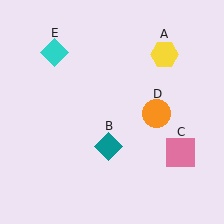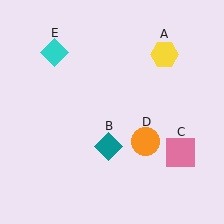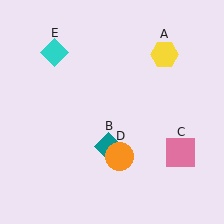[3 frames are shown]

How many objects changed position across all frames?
1 object changed position: orange circle (object D).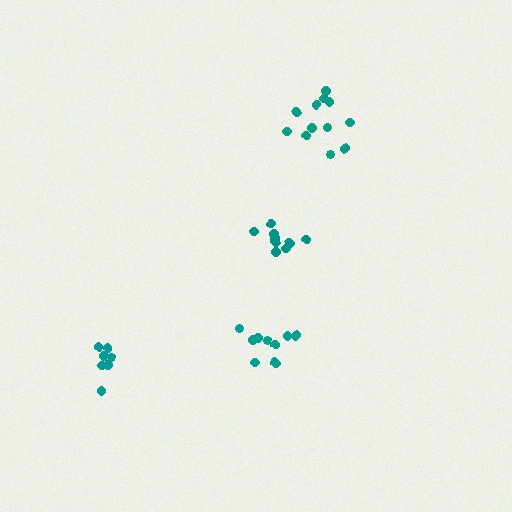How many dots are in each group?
Group 1: 11 dots, Group 2: 9 dots, Group 3: 12 dots, Group 4: 7 dots (39 total).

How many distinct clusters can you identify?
There are 4 distinct clusters.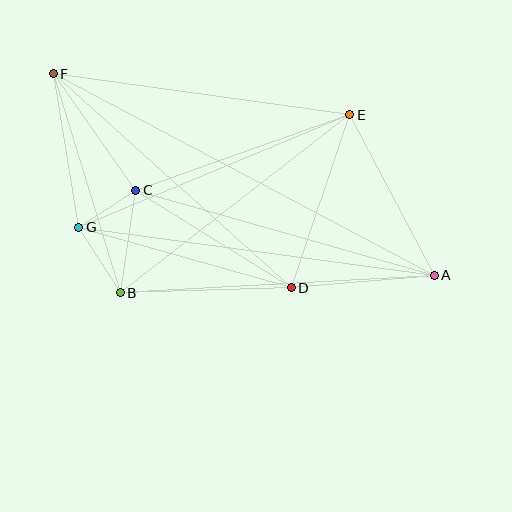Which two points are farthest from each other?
Points A and F are farthest from each other.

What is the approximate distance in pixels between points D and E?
The distance between D and E is approximately 183 pixels.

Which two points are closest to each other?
Points C and G are closest to each other.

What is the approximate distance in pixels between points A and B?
The distance between A and B is approximately 315 pixels.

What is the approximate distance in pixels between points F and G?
The distance between F and G is approximately 155 pixels.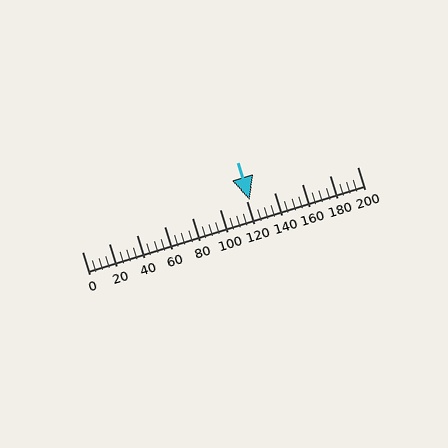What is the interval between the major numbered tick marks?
The major tick marks are spaced 20 units apart.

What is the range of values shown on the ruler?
The ruler shows values from 0 to 200.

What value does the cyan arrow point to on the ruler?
The cyan arrow points to approximately 122.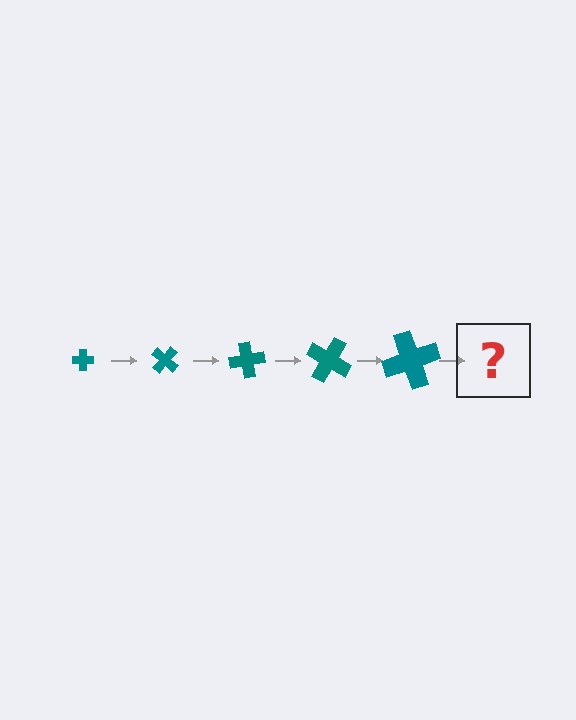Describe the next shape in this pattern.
It should be a cross, larger than the previous one and rotated 200 degrees from the start.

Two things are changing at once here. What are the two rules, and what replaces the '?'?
The two rules are that the cross grows larger each step and it rotates 40 degrees each step. The '?' should be a cross, larger than the previous one and rotated 200 degrees from the start.